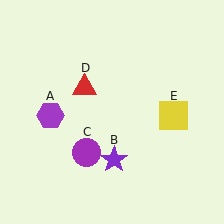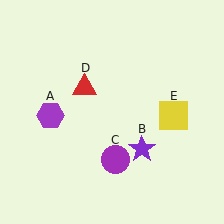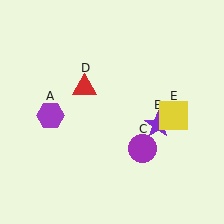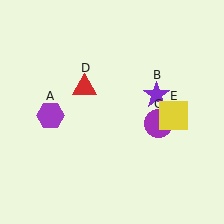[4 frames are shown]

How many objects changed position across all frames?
2 objects changed position: purple star (object B), purple circle (object C).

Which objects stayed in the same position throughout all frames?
Purple hexagon (object A) and red triangle (object D) and yellow square (object E) remained stationary.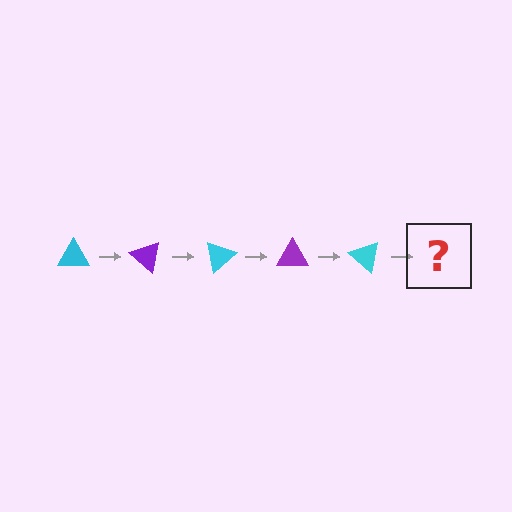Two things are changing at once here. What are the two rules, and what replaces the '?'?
The two rules are that it rotates 40 degrees each step and the color cycles through cyan and purple. The '?' should be a purple triangle, rotated 200 degrees from the start.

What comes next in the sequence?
The next element should be a purple triangle, rotated 200 degrees from the start.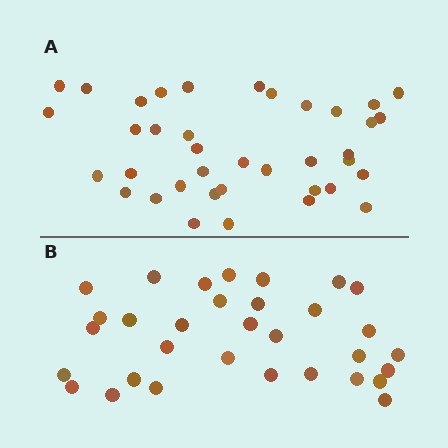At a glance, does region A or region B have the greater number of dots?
Region A (the top region) has more dots.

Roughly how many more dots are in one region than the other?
Region A has about 6 more dots than region B.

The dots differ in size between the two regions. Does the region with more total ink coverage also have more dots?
No. Region B has more total ink coverage because its dots are larger, but region A actually contains more individual dots. Total area can be misleading — the number of items is what matters here.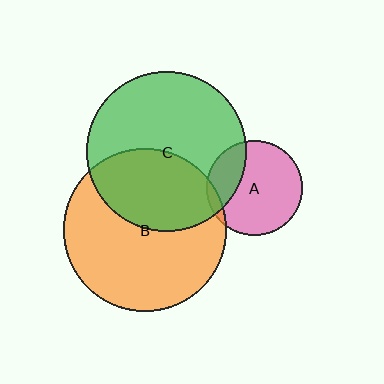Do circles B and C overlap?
Yes.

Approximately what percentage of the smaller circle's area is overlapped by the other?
Approximately 40%.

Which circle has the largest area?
Circle B (orange).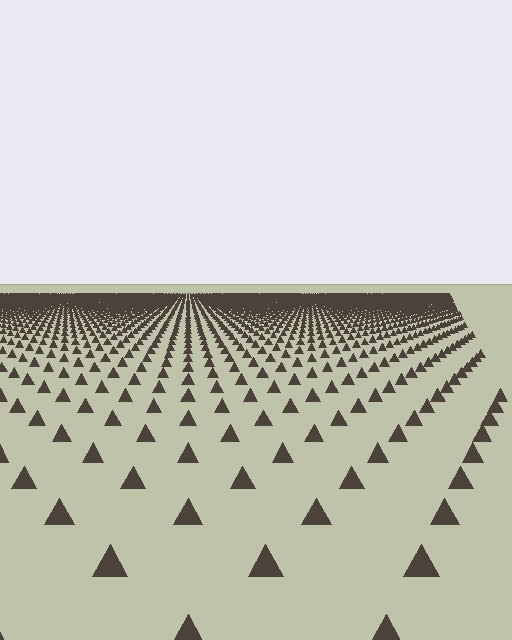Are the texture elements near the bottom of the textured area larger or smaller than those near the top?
Larger. Near the bottom, elements are closer to the viewer and appear at a bigger on-screen size.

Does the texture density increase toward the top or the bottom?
Density increases toward the top.